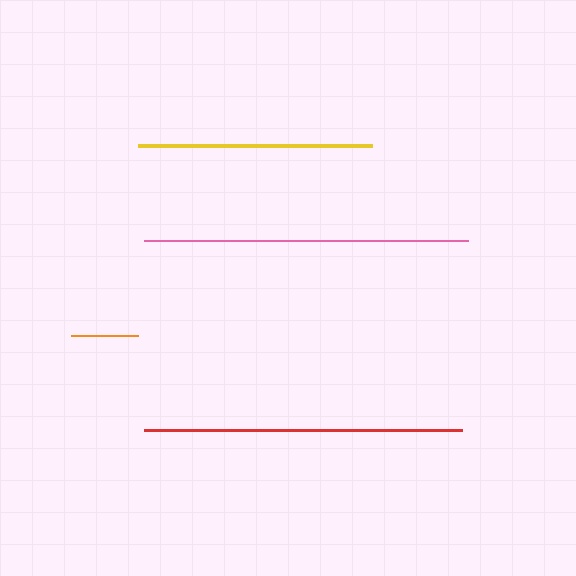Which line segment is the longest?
The pink line is the longest at approximately 324 pixels.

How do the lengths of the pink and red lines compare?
The pink and red lines are approximately the same length.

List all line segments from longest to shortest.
From longest to shortest: pink, red, yellow, orange.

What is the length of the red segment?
The red segment is approximately 317 pixels long.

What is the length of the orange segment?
The orange segment is approximately 67 pixels long.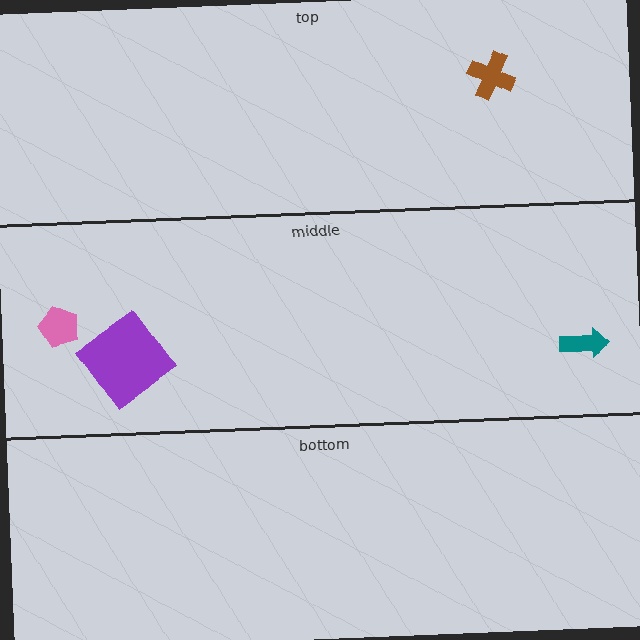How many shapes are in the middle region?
3.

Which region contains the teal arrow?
The middle region.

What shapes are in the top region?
The brown cross.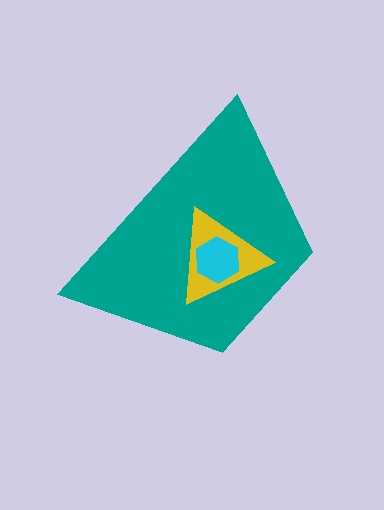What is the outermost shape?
The teal trapezoid.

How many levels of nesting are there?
3.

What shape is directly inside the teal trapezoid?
The yellow triangle.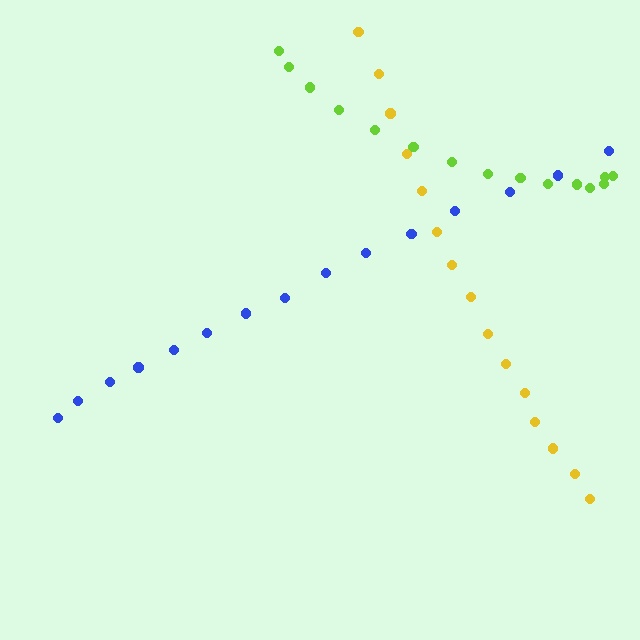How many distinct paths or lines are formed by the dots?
There are 3 distinct paths.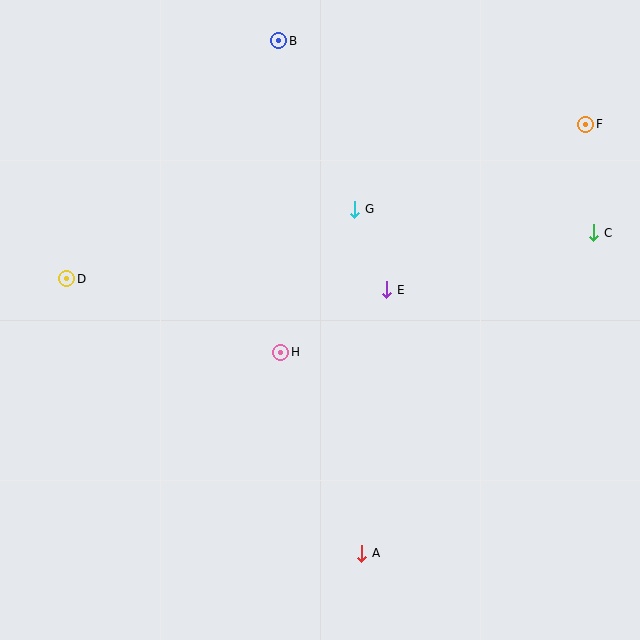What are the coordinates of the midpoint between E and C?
The midpoint between E and C is at (490, 261).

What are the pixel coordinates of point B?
Point B is at (279, 41).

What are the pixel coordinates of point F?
Point F is at (586, 124).